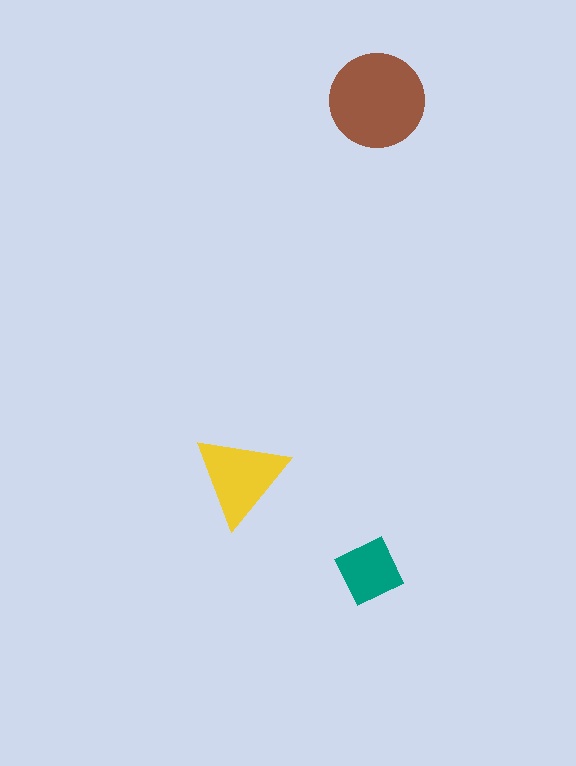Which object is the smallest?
The teal square.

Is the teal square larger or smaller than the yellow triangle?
Smaller.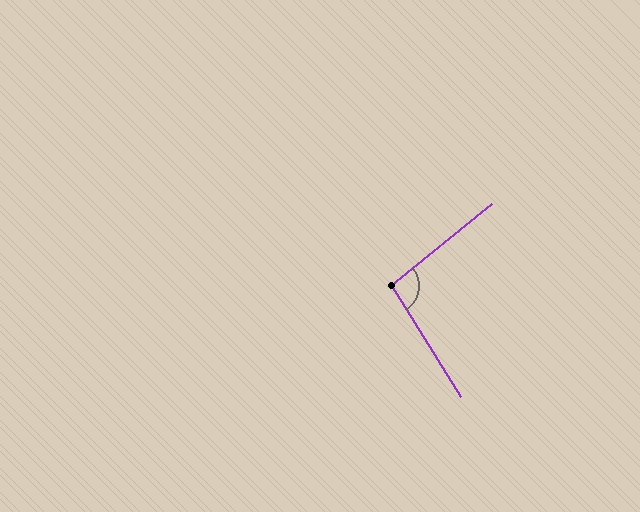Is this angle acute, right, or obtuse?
It is obtuse.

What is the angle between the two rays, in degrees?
Approximately 98 degrees.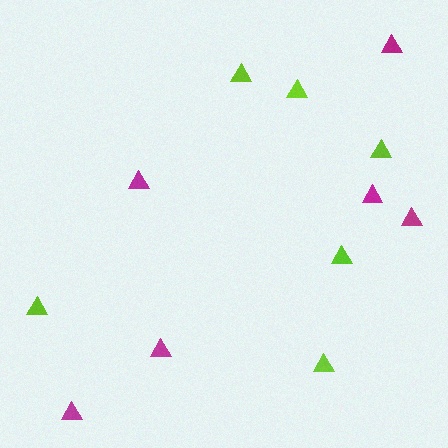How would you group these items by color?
There are 2 groups: one group of magenta triangles (6) and one group of lime triangles (6).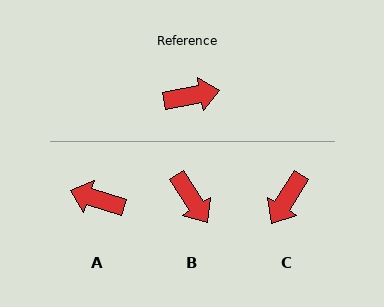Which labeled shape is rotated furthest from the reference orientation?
A, about 151 degrees away.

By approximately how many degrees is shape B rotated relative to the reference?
Approximately 68 degrees clockwise.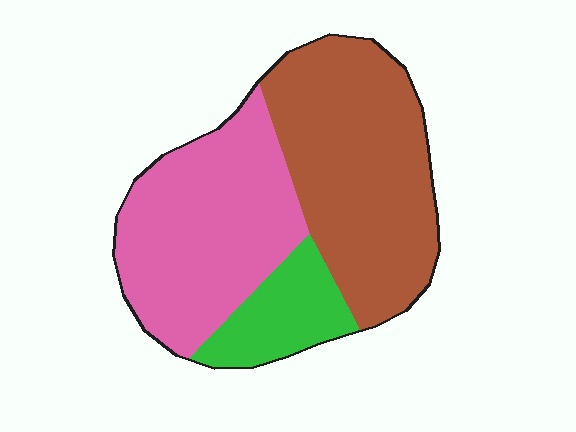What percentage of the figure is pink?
Pink takes up about two fifths (2/5) of the figure.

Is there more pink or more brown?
Brown.